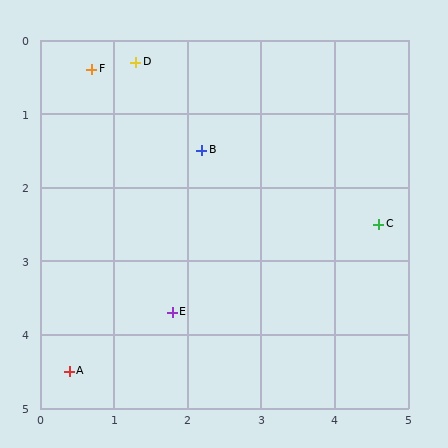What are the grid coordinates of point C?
Point C is at approximately (4.6, 2.5).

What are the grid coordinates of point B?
Point B is at approximately (2.2, 1.5).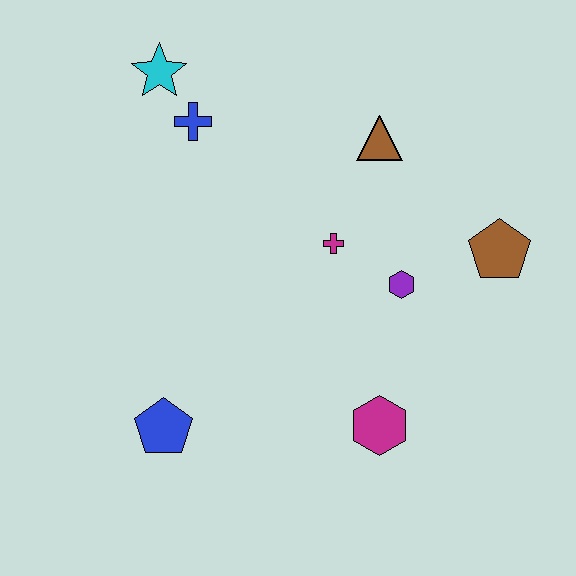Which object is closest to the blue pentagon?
The magenta hexagon is closest to the blue pentagon.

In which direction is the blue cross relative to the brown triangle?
The blue cross is to the left of the brown triangle.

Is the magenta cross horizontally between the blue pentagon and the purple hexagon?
Yes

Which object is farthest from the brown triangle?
The blue pentagon is farthest from the brown triangle.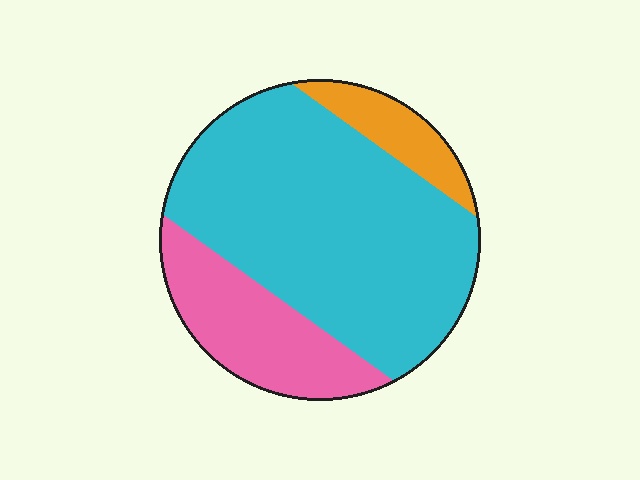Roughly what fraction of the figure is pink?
Pink takes up about one quarter (1/4) of the figure.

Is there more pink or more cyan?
Cyan.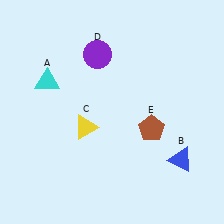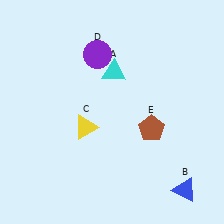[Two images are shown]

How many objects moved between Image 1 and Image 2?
2 objects moved between the two images.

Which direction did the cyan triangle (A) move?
The cyan triangle (A) moved right.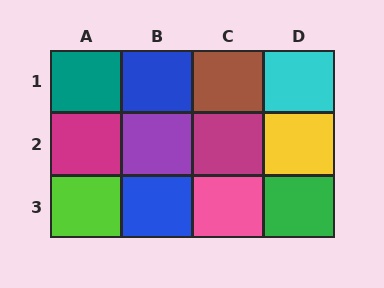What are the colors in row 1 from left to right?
Teal, blue, brown, cyan.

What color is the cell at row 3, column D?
Green.